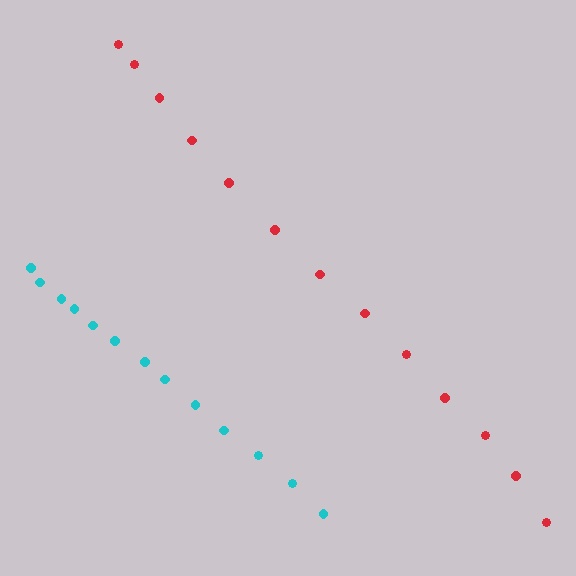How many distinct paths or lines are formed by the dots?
There are 2 distinct paths.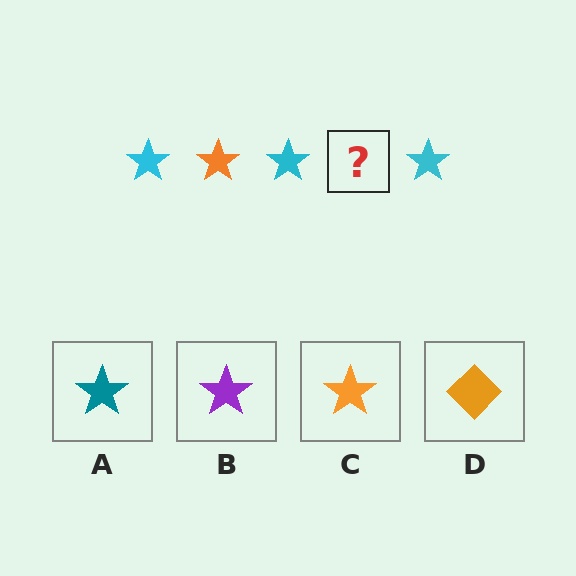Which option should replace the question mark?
Option C.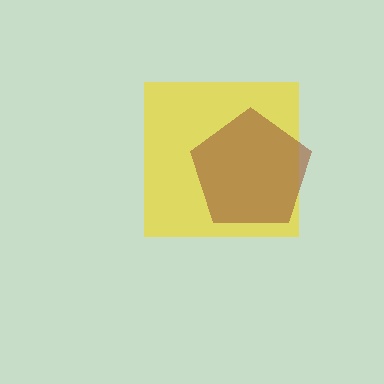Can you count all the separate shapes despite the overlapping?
Yes, there are 2 separate shapes.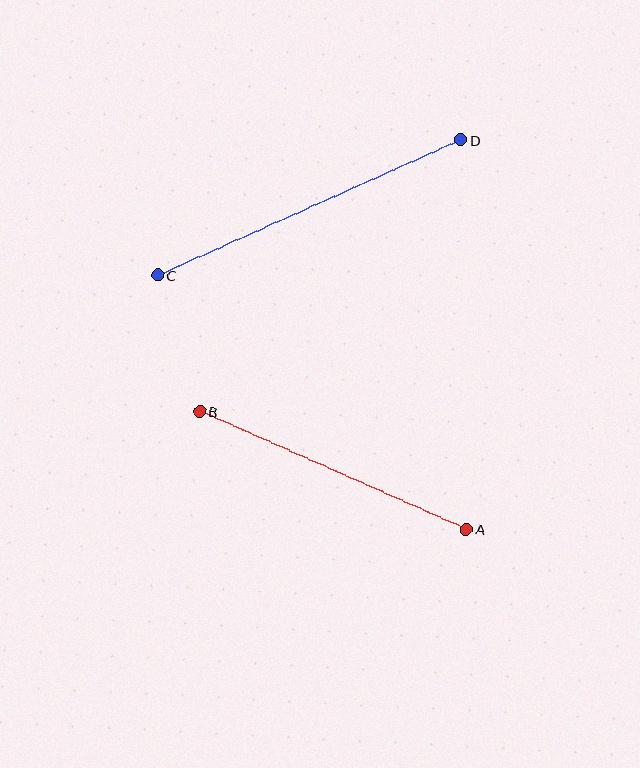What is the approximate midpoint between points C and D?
The midpoint is at approximately (309, 208) pixels.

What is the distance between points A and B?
The distance is approximately 291 pixels.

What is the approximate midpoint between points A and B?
The midpoint is at approximately (333, 470) pixels.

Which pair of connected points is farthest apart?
Points C and D are farthest apart.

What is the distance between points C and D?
The distance is approximately 332 pixels.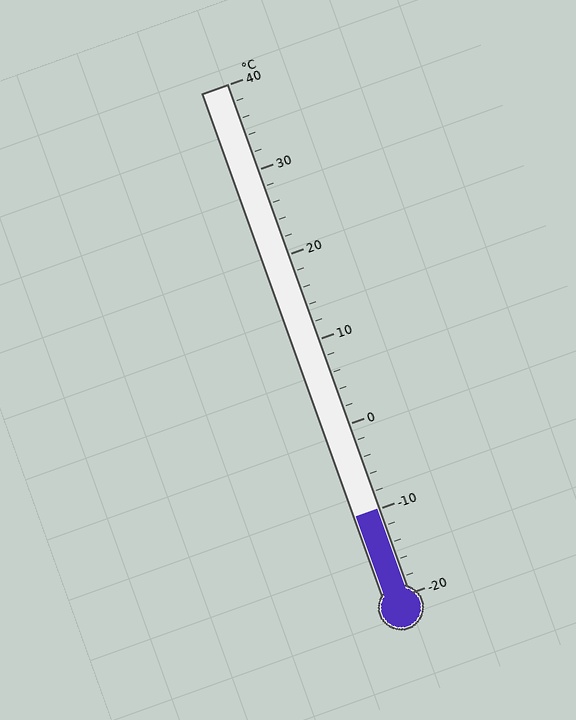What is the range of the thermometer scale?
The thermometer scale ranges from -20°C to 40°C.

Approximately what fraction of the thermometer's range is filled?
The thermometer is filled to approximately 15% of its range.